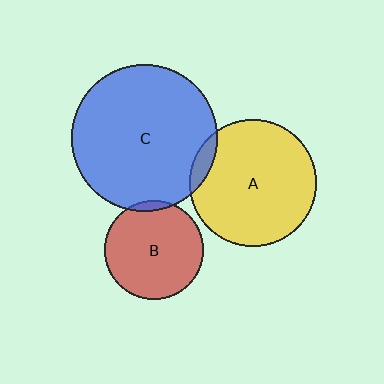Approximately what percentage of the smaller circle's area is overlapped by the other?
Approximately 5%.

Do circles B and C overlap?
Yes.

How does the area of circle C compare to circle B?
Approximately 2.2 times.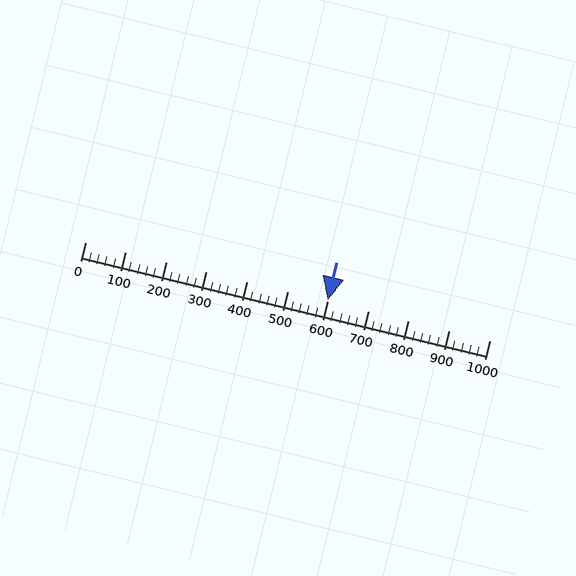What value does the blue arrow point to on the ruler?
The blue arrow points to approximately 600.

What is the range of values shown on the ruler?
The ruler shows values from 0 to 1000.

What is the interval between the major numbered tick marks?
The major tick marks are spaced 100 units apart.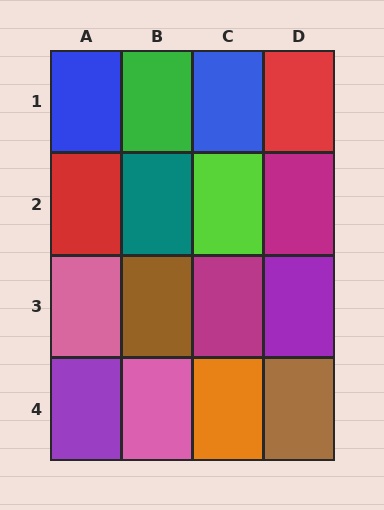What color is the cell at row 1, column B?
Green.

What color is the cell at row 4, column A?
Purple.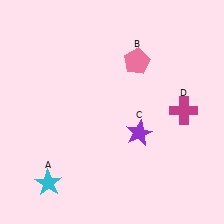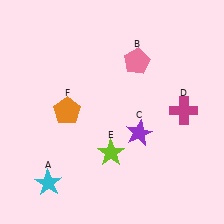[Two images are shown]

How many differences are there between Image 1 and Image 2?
There are 2 differences between the two images.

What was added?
A lime star (E), an orange pentagon (F) were added in Image 2.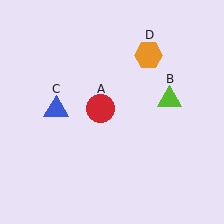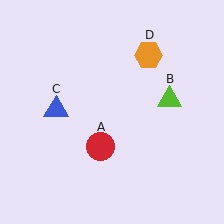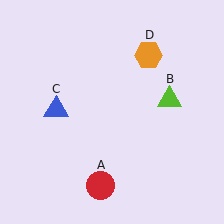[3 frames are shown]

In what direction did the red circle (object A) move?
The red circle (object A) moved down.